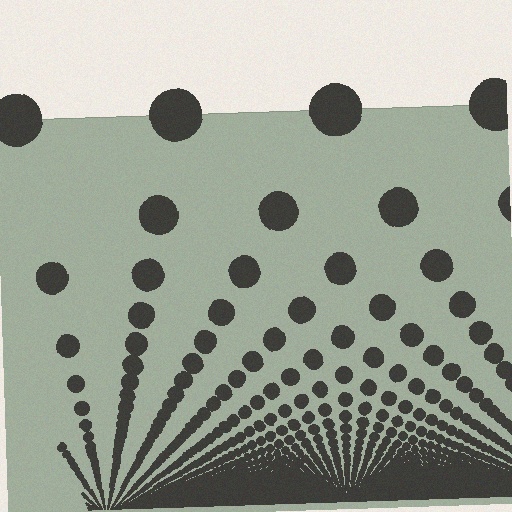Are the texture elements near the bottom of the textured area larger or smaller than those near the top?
Smaller. The gradient is inverted — elements near the bottom are smaller and denser.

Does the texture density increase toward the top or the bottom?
Density increases toward the bottom.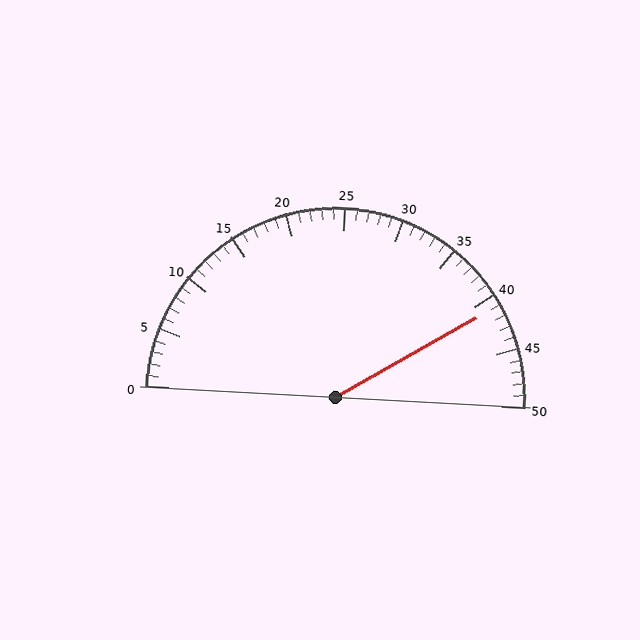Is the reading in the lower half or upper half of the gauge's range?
The reading is in the upper half of the range (0 to 50).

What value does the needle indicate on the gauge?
The needle indicates approximately 41.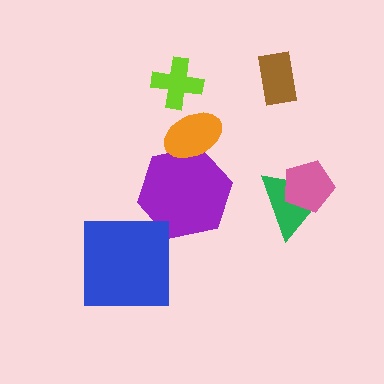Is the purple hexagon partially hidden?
Yes, it is partially covered by another shape.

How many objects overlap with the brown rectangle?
0 objects overlap with the brown rectangle.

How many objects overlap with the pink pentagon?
1 object overlaps with the pink pentagon.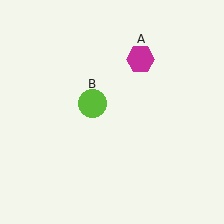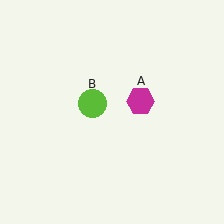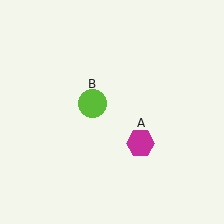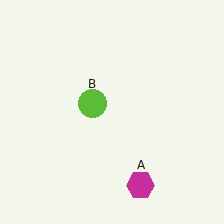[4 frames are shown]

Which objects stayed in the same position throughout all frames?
Lime circle (object B) remained stationary.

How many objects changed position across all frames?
1 object changed position: magenta hexagon (object A).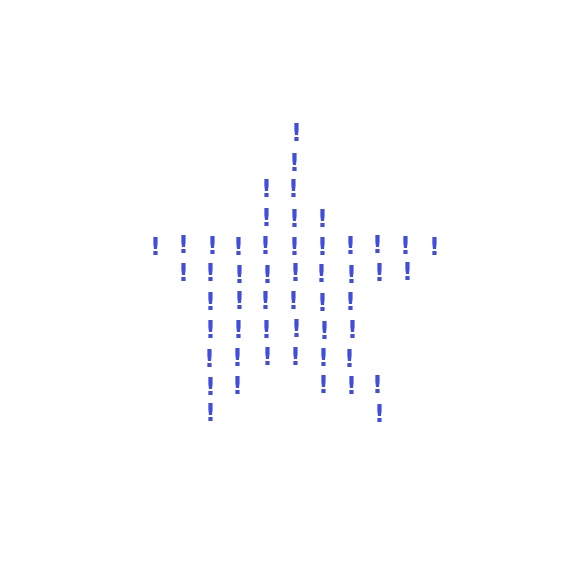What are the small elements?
The small elements are exclamation marks.